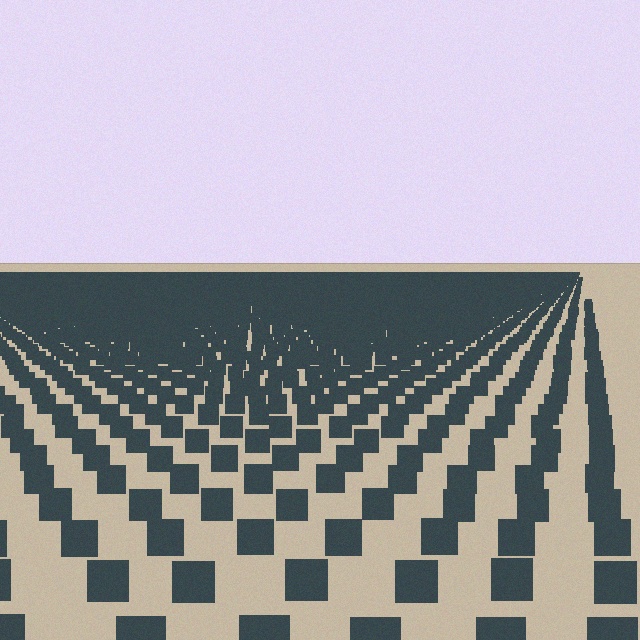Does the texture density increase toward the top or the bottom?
Density increases toward the top.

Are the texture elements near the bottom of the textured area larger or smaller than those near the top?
Larger. Near the bottom, elements are closer to the viewer and appear at a bigger on-screen size.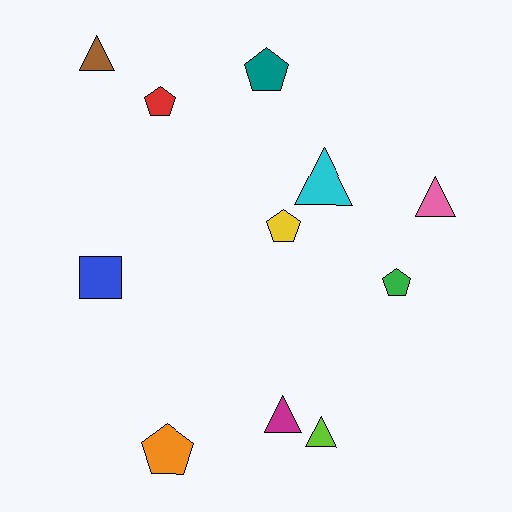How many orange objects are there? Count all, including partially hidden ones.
There is 1 orange object.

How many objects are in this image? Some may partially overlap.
There are 11 objects.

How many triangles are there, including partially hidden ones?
There are 5 triangles.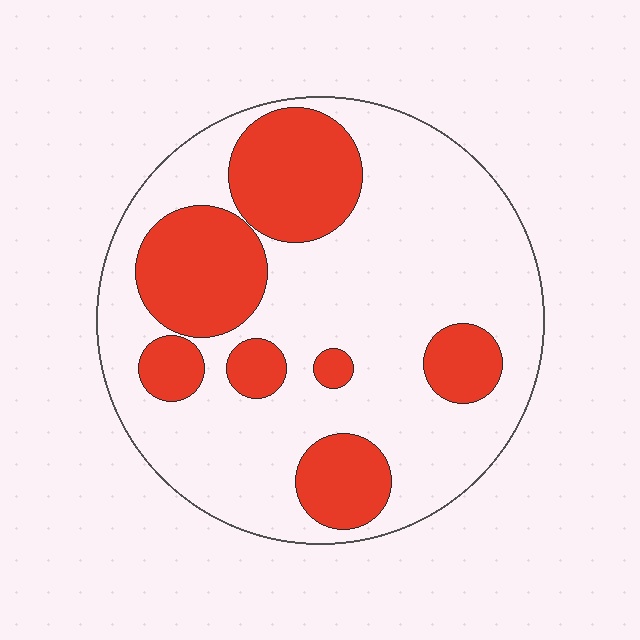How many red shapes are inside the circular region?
7.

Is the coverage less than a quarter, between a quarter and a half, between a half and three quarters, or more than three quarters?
Between a quarter and a half.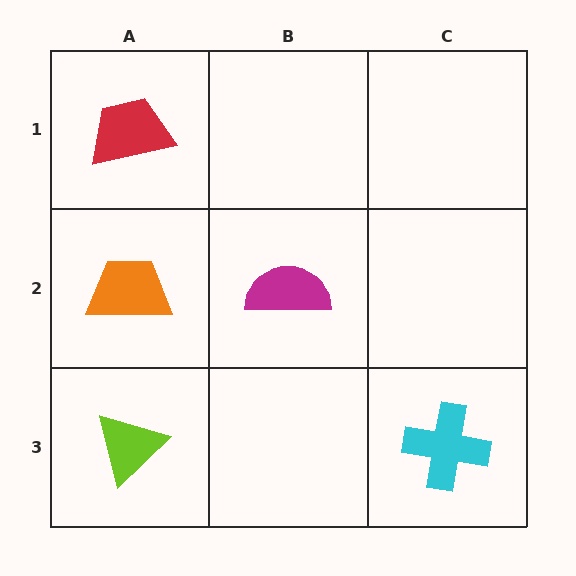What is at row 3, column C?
A cyan cross.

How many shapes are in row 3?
2 shapes.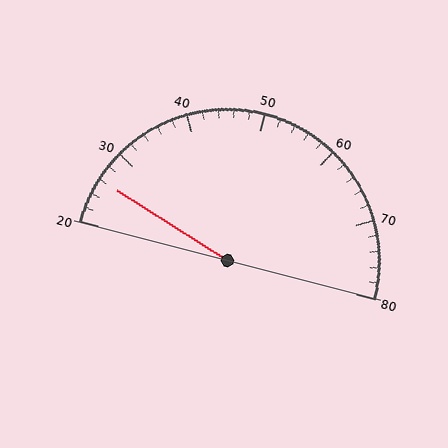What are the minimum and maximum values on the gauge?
The gauge ranges from 20 to 80.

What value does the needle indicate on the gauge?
The needle indicates approximately 26.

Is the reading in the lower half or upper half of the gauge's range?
The reading is in the lower half of the range (20 to 80).